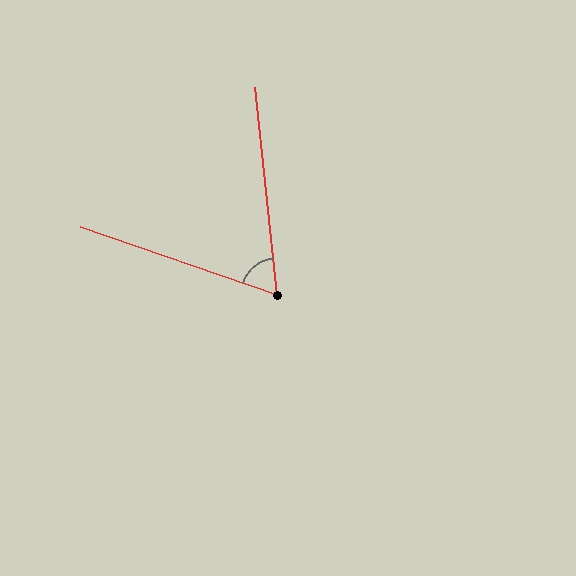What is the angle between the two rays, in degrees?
Approximately 65 degrees.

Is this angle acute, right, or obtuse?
It is acute.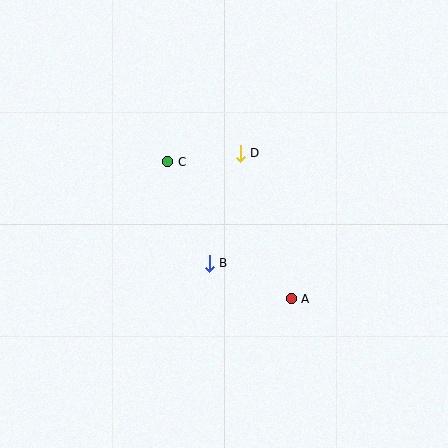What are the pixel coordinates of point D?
Point D is at (240, 153).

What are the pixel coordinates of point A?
Point A is at (291, 299).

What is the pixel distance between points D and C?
The distance between D and C is 73 pixels.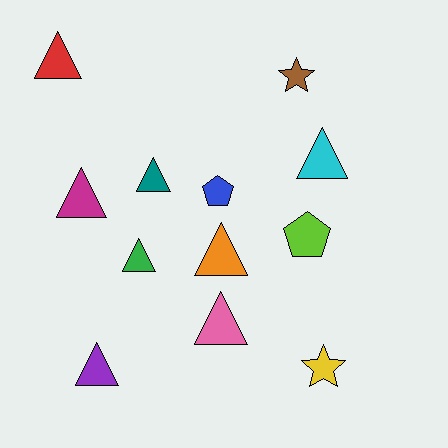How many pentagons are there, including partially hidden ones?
There are 2 pentagons.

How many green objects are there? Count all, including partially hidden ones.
There is 1 green object.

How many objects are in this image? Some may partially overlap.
There are 12 objects.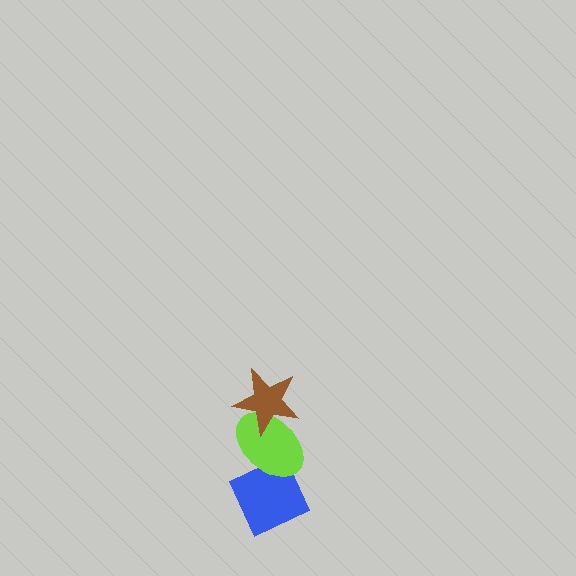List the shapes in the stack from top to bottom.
From top to bottom: the brown star, the lime ellipse, the blue diamond.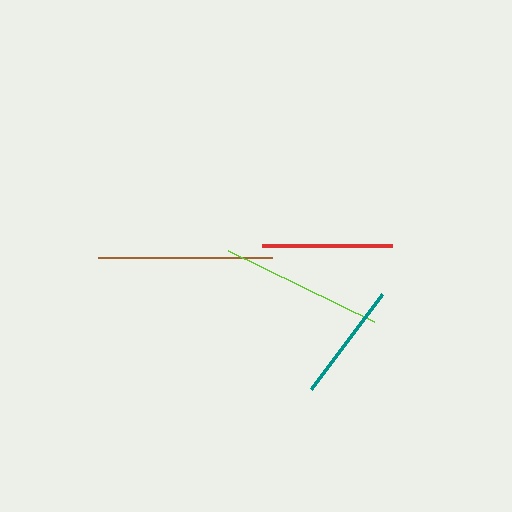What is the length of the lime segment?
The lime segment is approximately 162 pixels long.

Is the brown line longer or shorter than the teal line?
The brown line is longer than the teal line.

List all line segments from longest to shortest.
From longest to shortest: brown, lime, red, teal.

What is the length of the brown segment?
The brown segment is approximately 174 pixels long.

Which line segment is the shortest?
The teal line is the shortest at approximately 119 pixels.